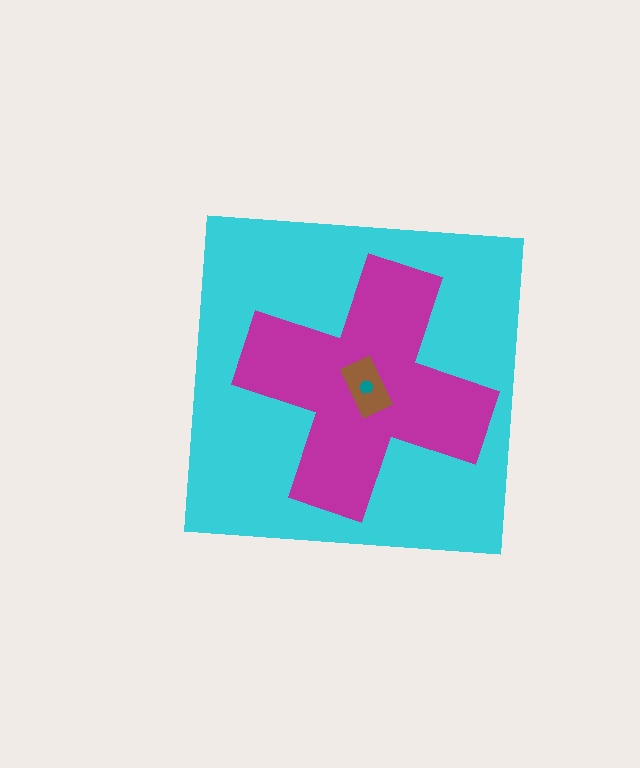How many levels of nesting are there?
4.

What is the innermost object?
The teal hexagon.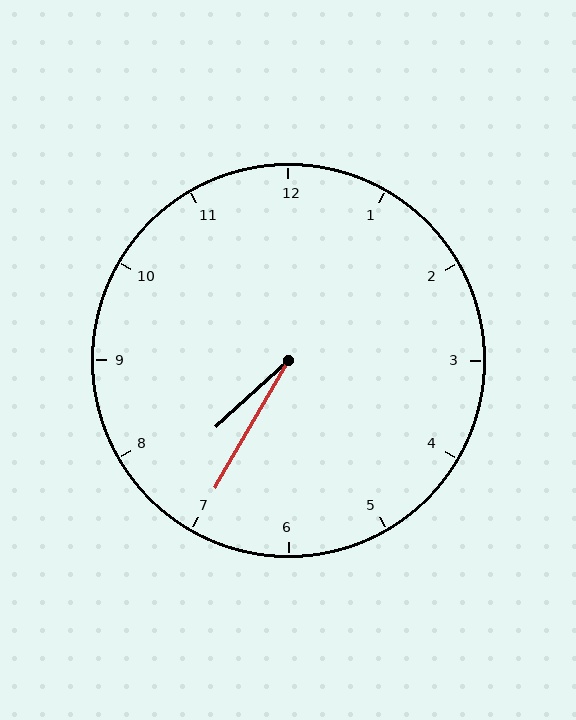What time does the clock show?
7:35.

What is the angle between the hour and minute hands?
Approximately 18 degrees.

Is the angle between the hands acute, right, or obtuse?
It is acute.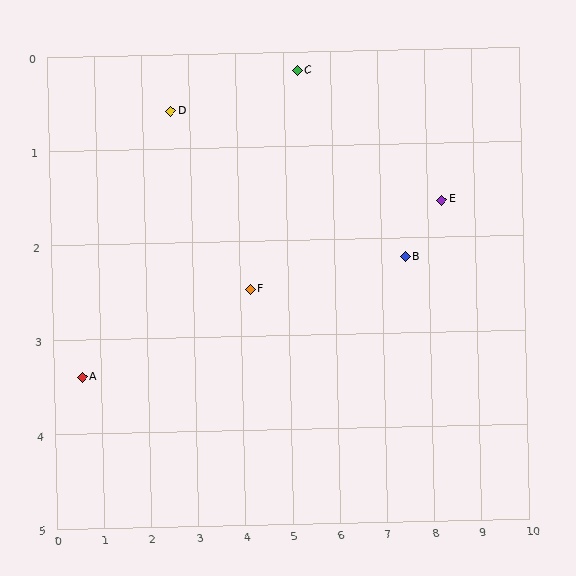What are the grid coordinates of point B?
Point B is at approximately (7.5, 2.2).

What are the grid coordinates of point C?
Point C is at approximately (5.3, 0.2).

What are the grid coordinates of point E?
Point E is at approximately (8.3, 1.6).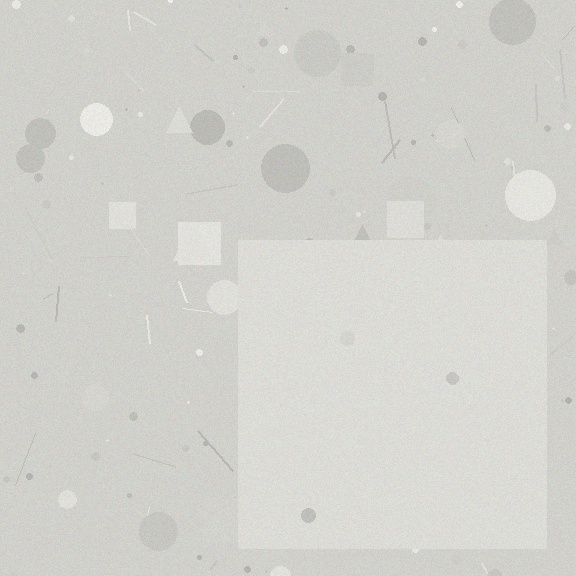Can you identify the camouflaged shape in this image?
The camouflaged shape is a square.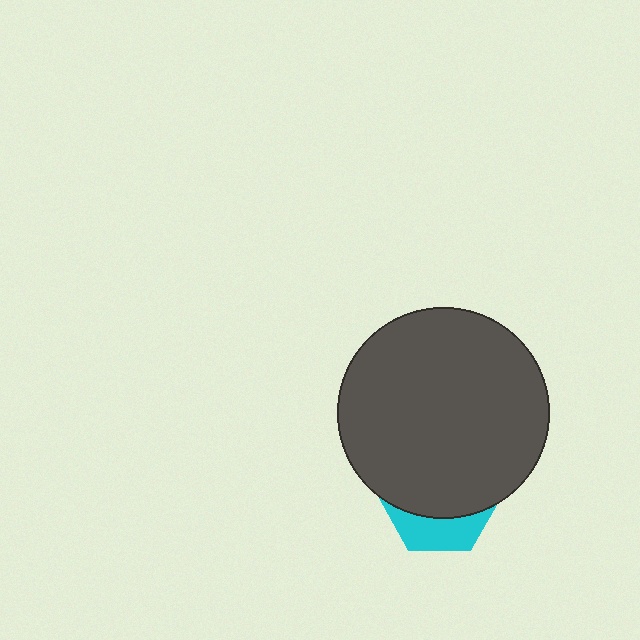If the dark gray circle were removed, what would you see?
You would see the complete cyan hexagon.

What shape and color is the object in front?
The object in front is a dark gray circle.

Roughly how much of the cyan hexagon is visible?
A small part of it is visible (roughly 31%).